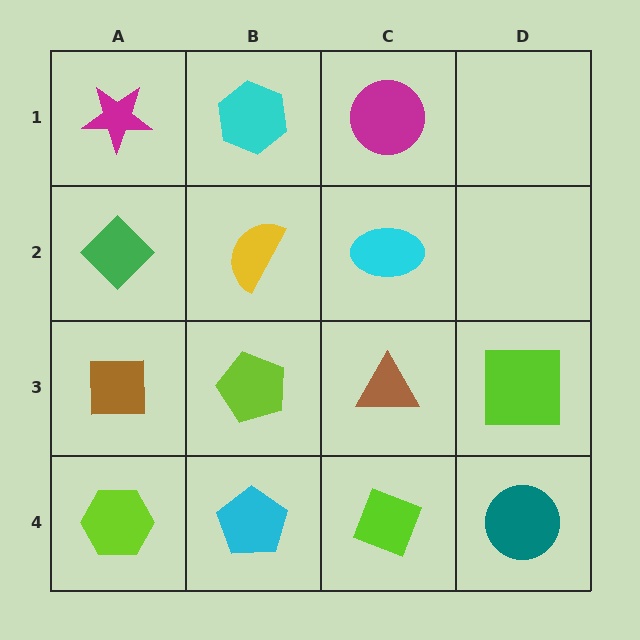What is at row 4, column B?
A cyan pentagon.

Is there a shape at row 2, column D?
No, that cell is empty.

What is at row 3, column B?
A lime pentagon.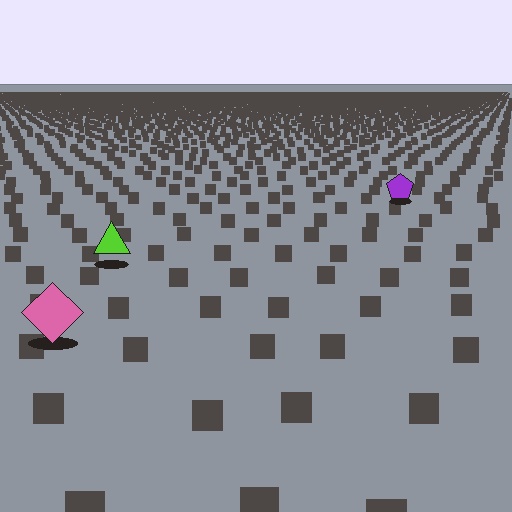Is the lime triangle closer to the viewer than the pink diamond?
No. The pink diamond is closer — you can tell from the texture gradient: the ground texture is coarser near it.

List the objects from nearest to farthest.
From nearest to farthest: the pink diamond, the lime triangle, the purple pentagon.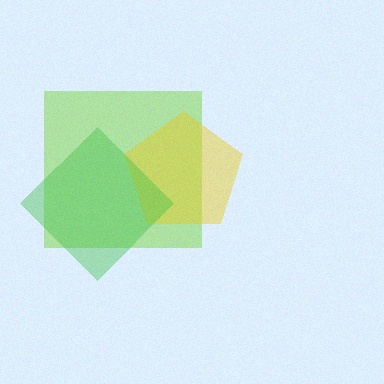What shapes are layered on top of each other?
The layered shapes are: a lime square, a yellow pentagon, a green diamond.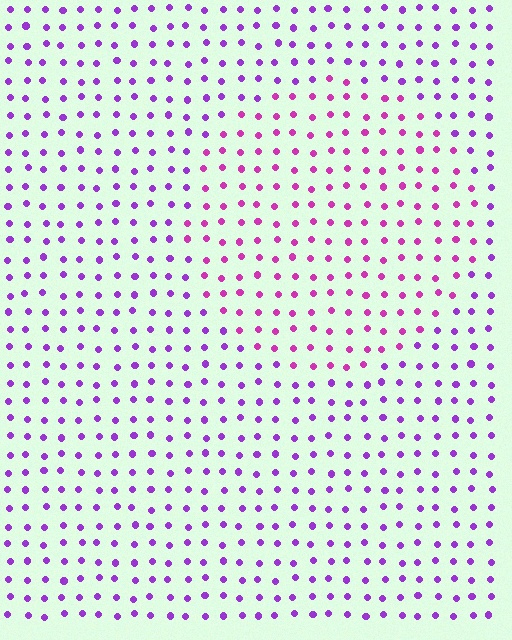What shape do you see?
I see a circle.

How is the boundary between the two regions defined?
The boundary is defined purely by a slight shift in hue (about 32 degrees). Spacing, size, and orientation are identical on both sides.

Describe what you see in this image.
The image is filled with small purple elements in a uniform arrangement. A circle-shaped region is visible where the elements are tinted to a slightly different hue, forming a subtle color boundary.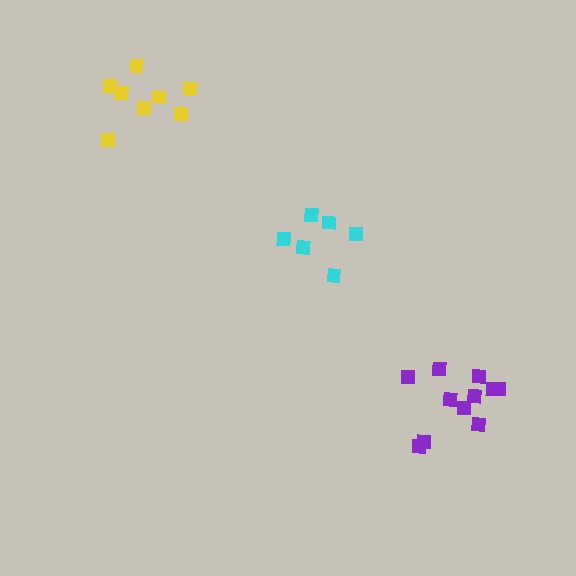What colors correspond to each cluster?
The clusters are colored: purple, yellow, cyan.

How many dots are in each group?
Group 1: 11 dots, Group 2: 8 dots, Group 3: 6 dots (25 total).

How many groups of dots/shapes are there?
There are 3 groups.